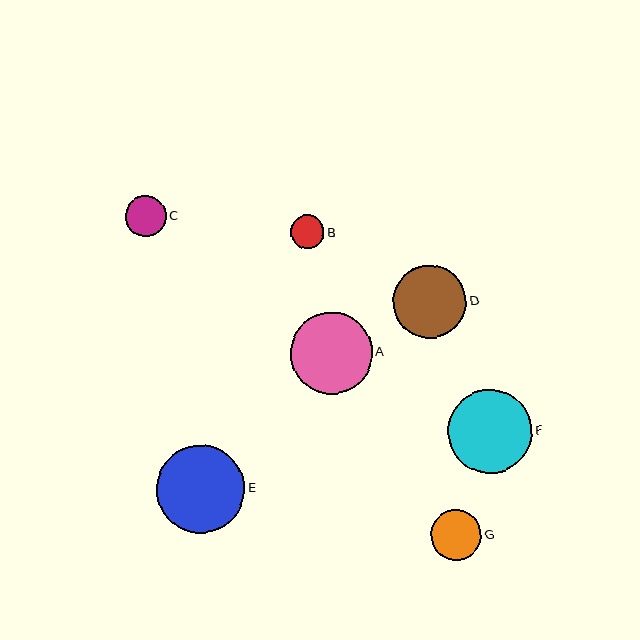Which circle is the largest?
Circle E is the largest with a size of approximately 88 pixels.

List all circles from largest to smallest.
From largest to smallest: E, F, A, D, G, C, B.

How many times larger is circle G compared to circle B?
Circle G is approximately 1.5 times the size of circle B.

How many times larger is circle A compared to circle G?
Circle A is approximately 1.6 times the size of circle G.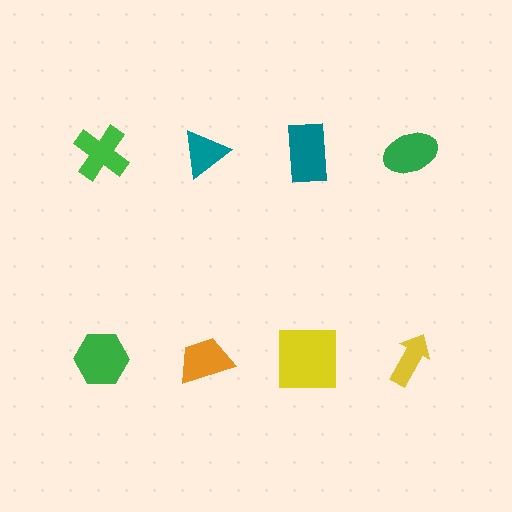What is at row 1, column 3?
A teal rectangle.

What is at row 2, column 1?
A green hexagon.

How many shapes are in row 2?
4 shapes.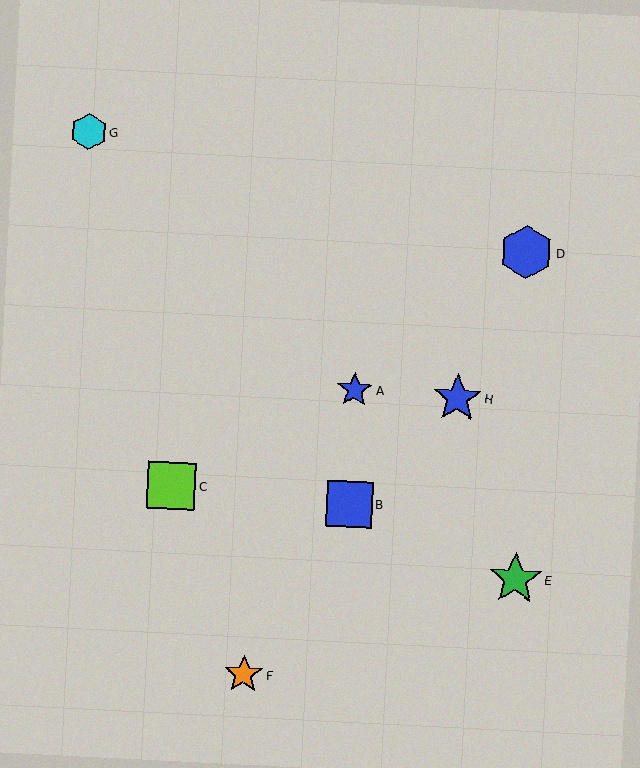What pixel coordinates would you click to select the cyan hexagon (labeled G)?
Click at (89, 132) to select the cyan hexagon G.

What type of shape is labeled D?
Shape D is a blue hexagon.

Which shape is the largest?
The green star (labeled E) is the largest.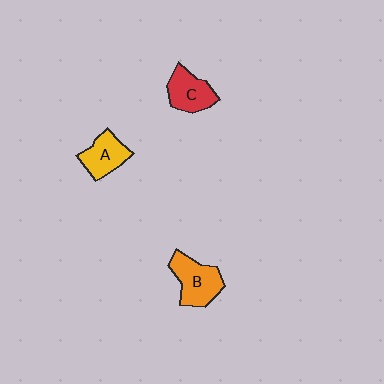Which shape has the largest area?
Shape B (orange).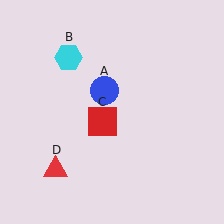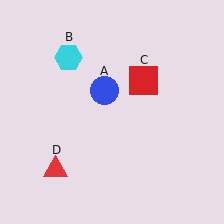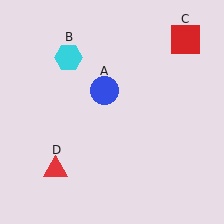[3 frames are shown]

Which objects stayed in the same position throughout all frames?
Blue circle (object A) and cyan hexagon (object B) and red triangle (object D) remained stationary.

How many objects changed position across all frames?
1 object changed position: red square (object C).